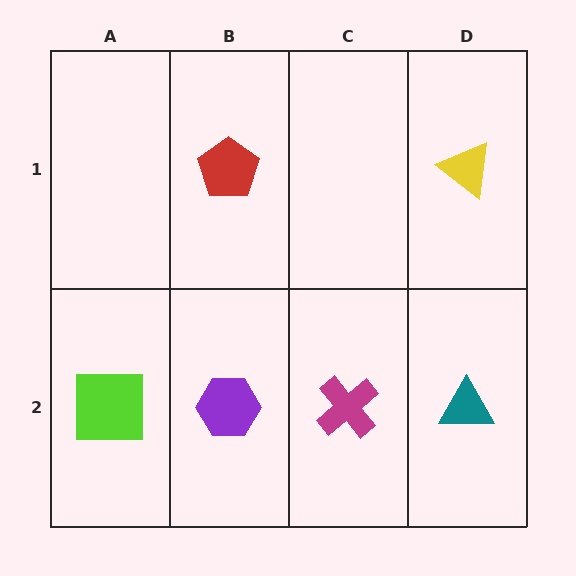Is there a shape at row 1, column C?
No, that cell is empty.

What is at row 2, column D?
A teal triangle.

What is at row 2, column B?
A purple hexagon.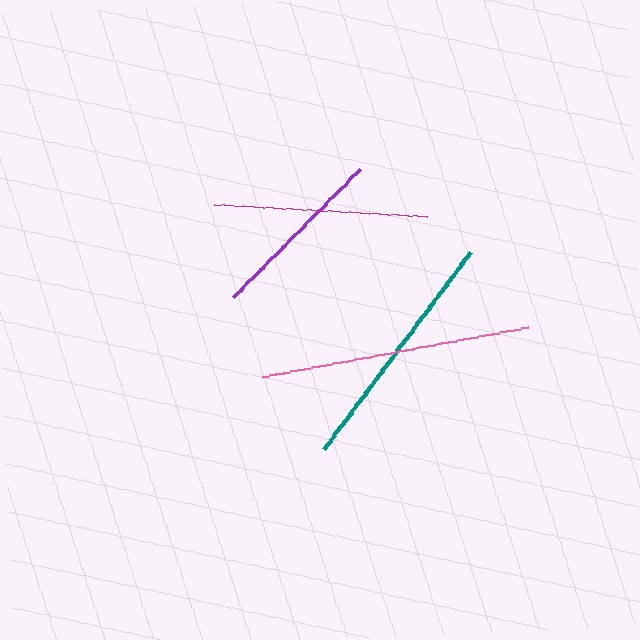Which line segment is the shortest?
The purple line is the shortest at approximately 180 pixels.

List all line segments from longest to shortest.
From longest to shortest: pink, teal, magenta, purple.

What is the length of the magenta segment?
The magenta segment is approximately 213 pixels long.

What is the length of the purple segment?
The purple segment is approximately 180 pixels long.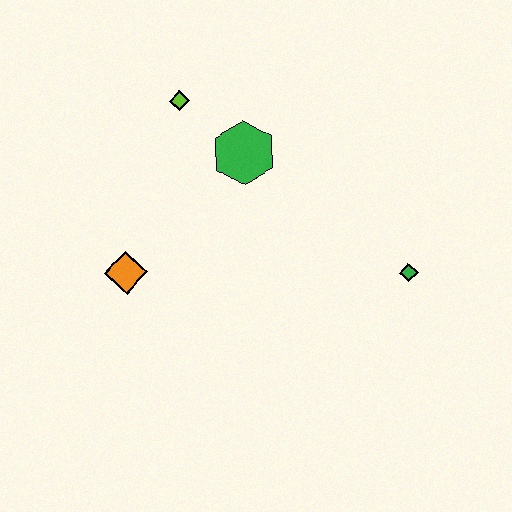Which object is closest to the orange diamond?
The green hexagon is closest to the orange diamond.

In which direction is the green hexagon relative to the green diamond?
The green hexagon is to the left of the green diamond.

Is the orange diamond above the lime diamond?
No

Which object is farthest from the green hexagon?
The green diamond is farthest from the green hexagon.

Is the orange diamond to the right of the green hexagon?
No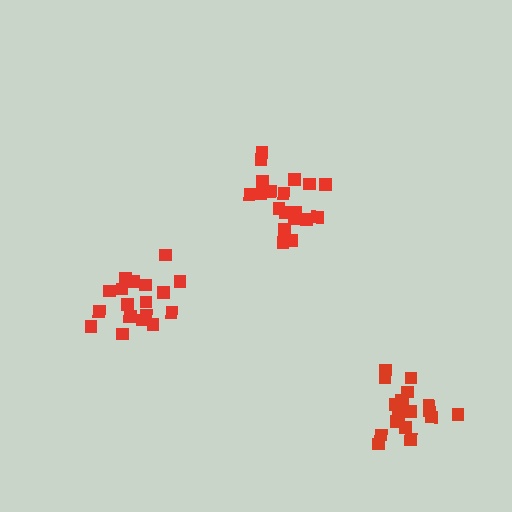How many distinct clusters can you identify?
There are 3 distinct clusters.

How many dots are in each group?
Group 1: 19 dots, Group 2: 18 dots, Group 3: 20 dots (57 total).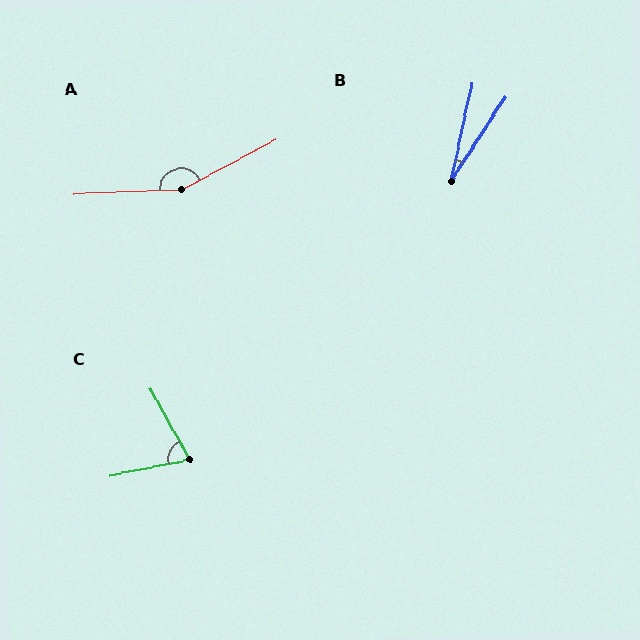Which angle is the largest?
A, at approximately 154 degrees.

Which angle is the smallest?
B, at approximately 20 degrees.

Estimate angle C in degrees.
Approximately 72 degrees.